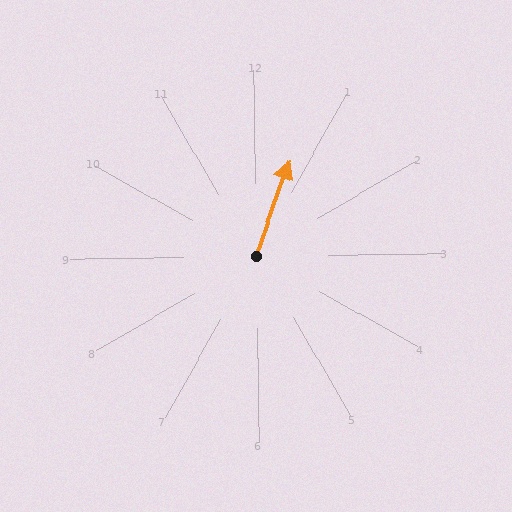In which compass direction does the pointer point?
North.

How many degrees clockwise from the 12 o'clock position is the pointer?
Approximately 20 degrees.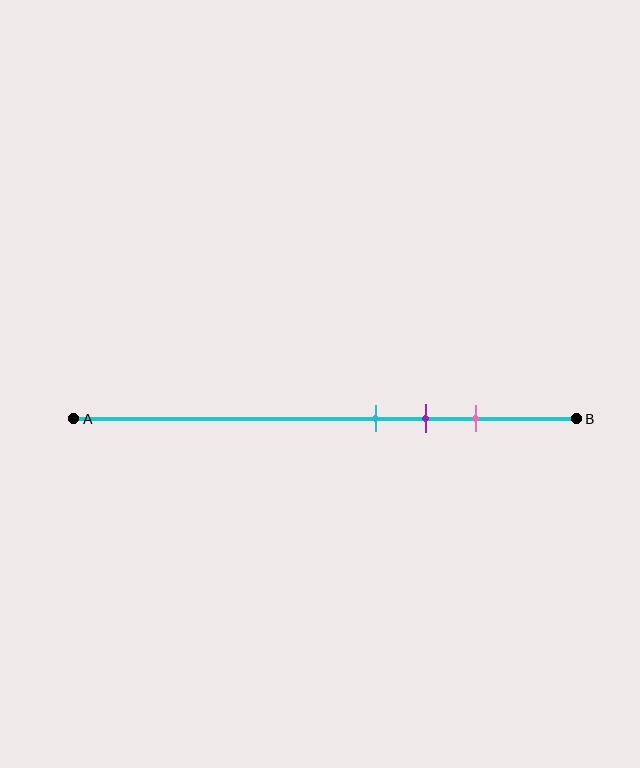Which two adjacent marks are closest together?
The cyan and purple marks are the closest adjacent pair.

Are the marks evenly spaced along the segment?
Yes, the marks are approximately evenly spaced.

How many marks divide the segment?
There are 3 marks dividing the segment.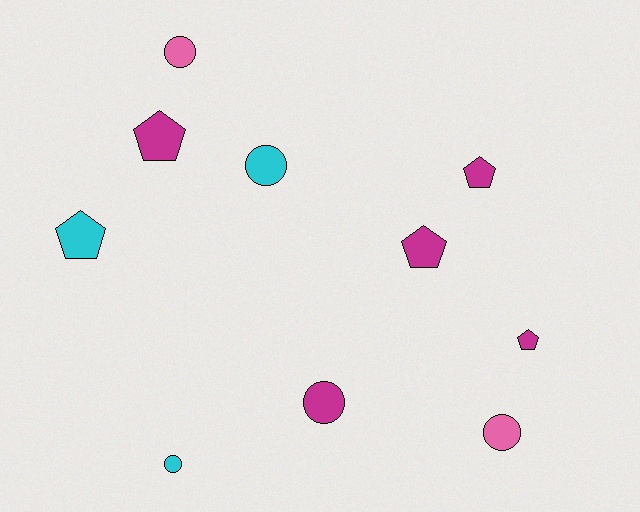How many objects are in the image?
There are 10 objects.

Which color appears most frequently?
Magenta, with 5 objects.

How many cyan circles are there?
There are 2 cyan circles.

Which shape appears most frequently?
Pentagon, with 5 objects.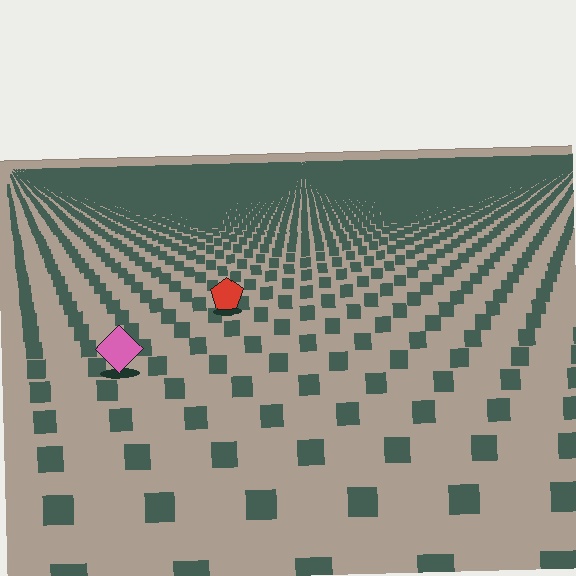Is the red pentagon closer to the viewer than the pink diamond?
No. The pink diamond is closer — you can tell from the texture gradient: the ground texture is coarser near it.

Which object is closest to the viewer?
The pink diamond is closest. The texture marks near it are larger and more spread out.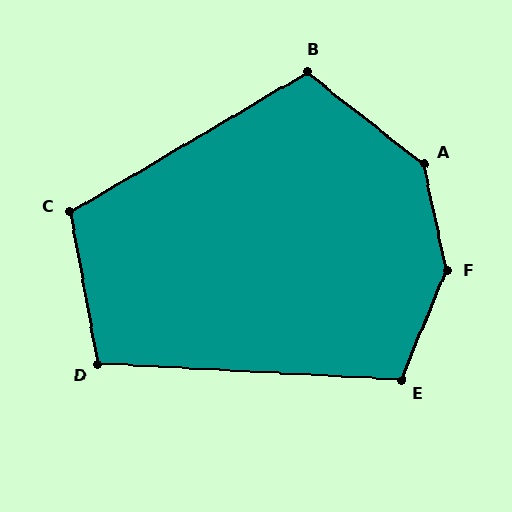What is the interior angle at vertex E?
Approximately 109 degrees (obtuse).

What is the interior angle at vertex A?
Approximately 141 degrees (obtuse).